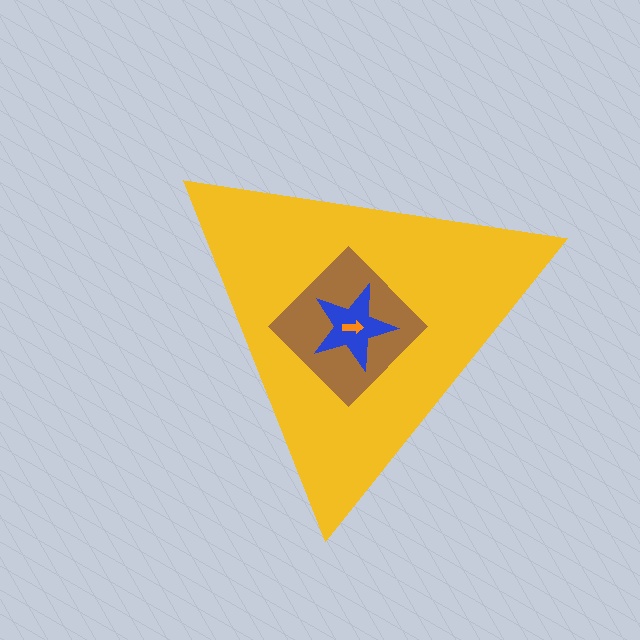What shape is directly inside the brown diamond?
The blue star.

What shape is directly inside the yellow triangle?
The brown diamond.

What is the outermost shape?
The yellow triangle.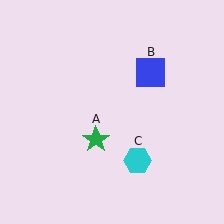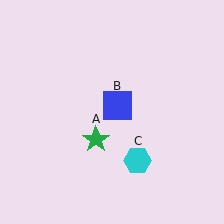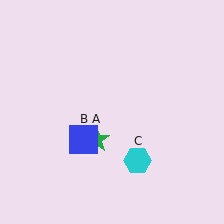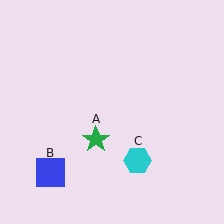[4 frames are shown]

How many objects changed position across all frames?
1 object changed position: blue square (object B).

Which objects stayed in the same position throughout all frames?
Green star (object A) and cyan hexagon (object C) remained stationary.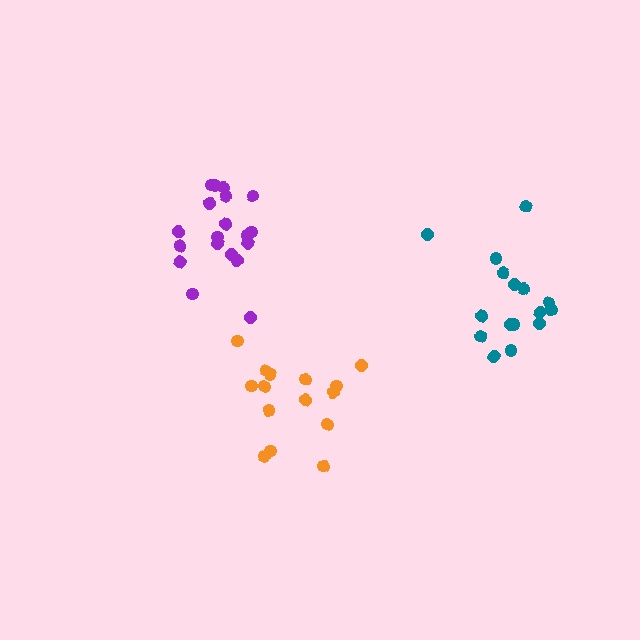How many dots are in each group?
Group 1: 16 dots, Group 2: 15 dots, Group 3: 19 dots (50 total).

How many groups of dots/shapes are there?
There are 3 groups.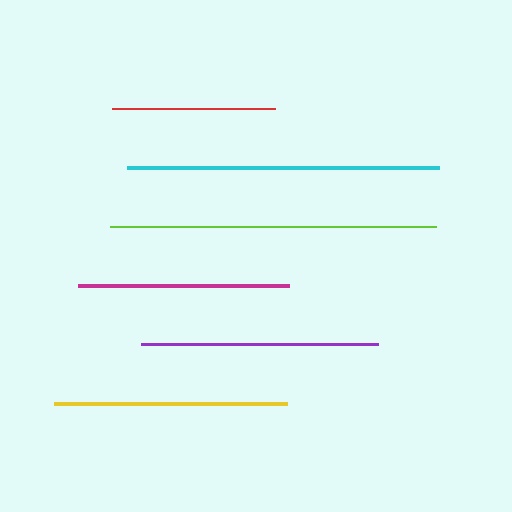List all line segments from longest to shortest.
From longest to shortest: lime, cyan, purple, yellow, magenta, red.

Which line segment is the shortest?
The red line is the shortest at approximately 163 pixels.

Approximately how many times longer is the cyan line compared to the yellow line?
The cyan line is approximately 1.3 times the length of the yellow line.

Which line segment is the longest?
The lime line is the longest at approximately 326 pixels.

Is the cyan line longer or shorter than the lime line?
The lime line is longer than the cyan line.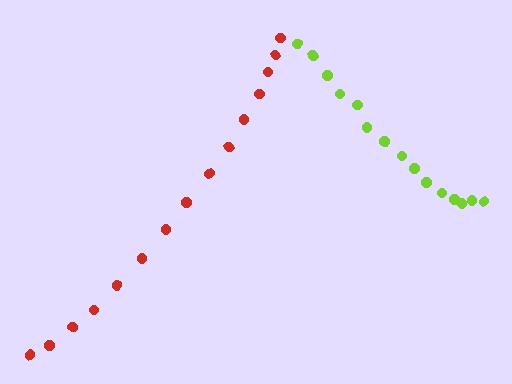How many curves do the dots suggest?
There are 2 distinct paths.